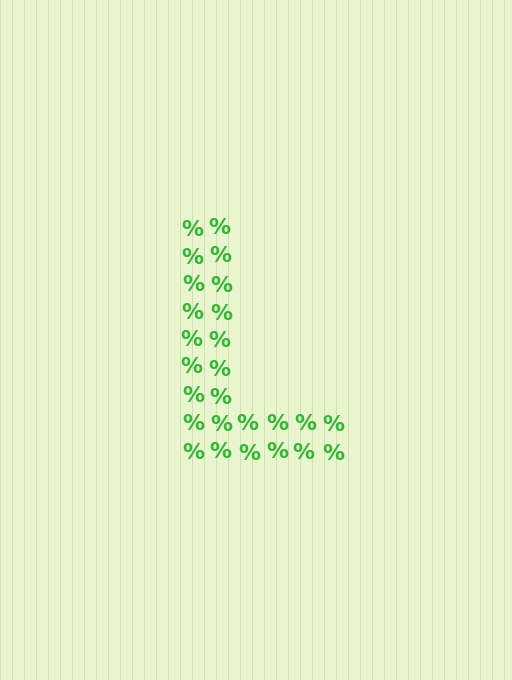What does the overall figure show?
The overall figure shows the letter L.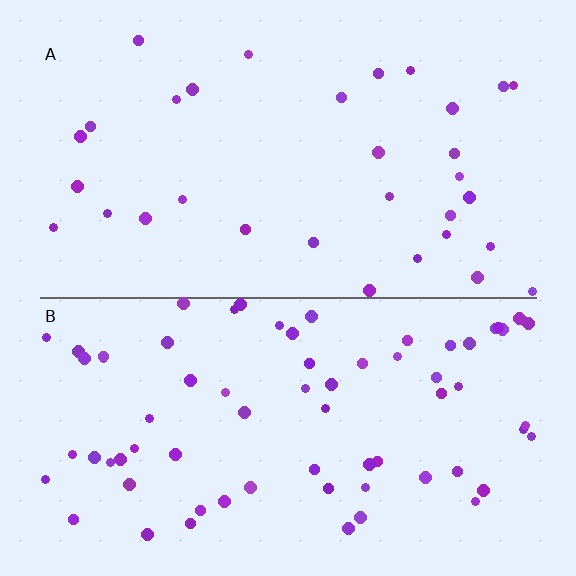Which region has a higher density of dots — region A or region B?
B (the bottom).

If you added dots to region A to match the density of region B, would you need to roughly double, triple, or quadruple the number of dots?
Approximately double.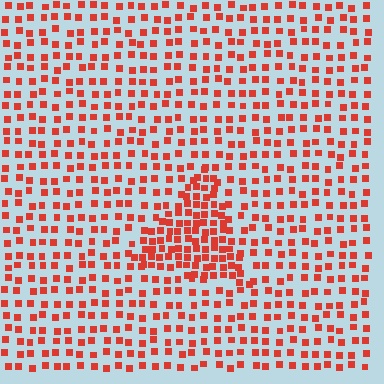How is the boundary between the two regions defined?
The boundary is defined by a change in element density (approximately 2.0x ratio). All elements are the same color, size, and shape.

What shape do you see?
I see a triangle.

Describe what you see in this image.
The image contains small red elements arranged at two different densities. A triangle-shaped region is visible where the elements are more densely packed than the surrounding area.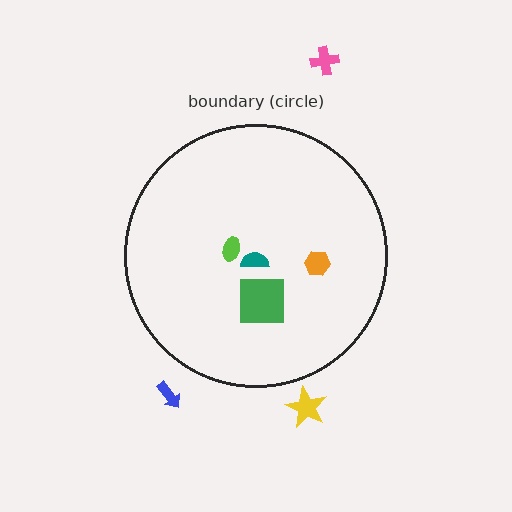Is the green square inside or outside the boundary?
Inside.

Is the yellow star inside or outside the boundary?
Outside.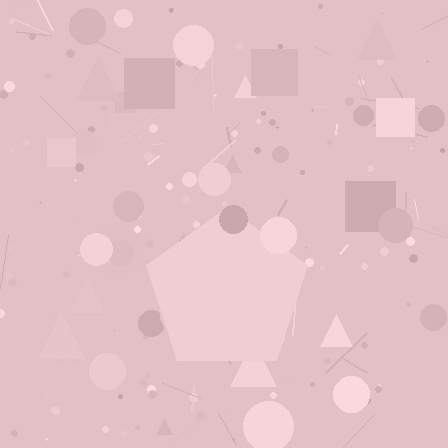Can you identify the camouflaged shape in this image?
The camouflaged shape is a pentagon.